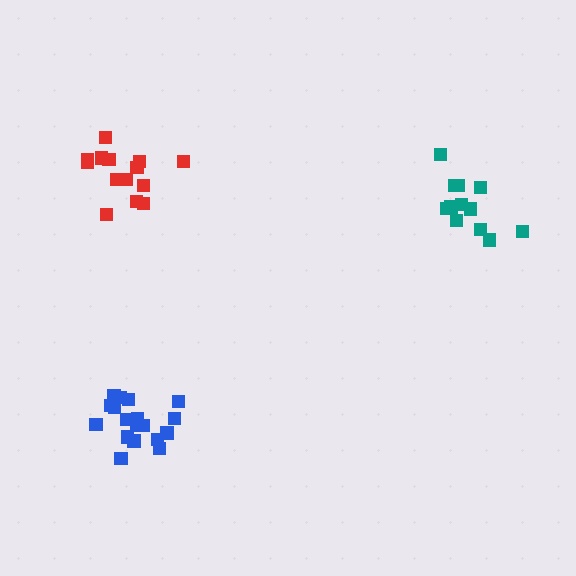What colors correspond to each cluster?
The clusters are colored: red, teal, blue.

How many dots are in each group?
Group 1: 14 dots, Group 2: 13 dots, Group 3: 18 dots (45 total).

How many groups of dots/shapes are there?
There are 3 groups.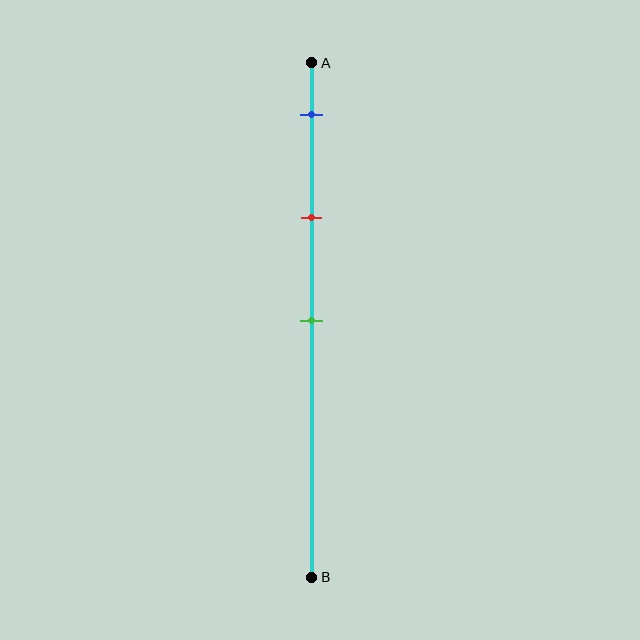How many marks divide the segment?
There are 3 marks dividing the segment.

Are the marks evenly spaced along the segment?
Yes, the marks are approximately evenly spaced.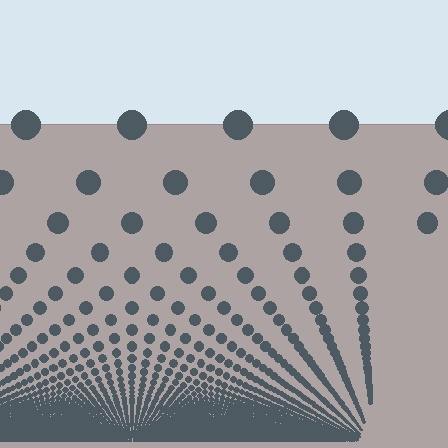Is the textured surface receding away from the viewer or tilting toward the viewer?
The surface appears to tilt toward the viewer. Texture elements get larger and sparser toward the top.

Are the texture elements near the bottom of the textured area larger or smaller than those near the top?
Smaller. The gradient is inverted — elements near the bottom are smaller and denser.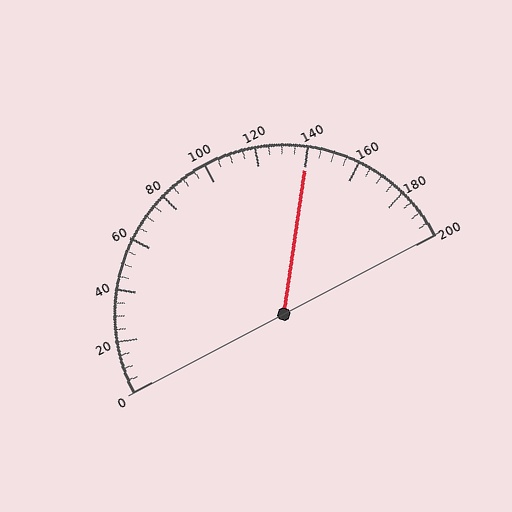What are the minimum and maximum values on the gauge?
The gauge ranges from 0 to 200.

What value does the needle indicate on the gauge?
The needle indicates approximately 140.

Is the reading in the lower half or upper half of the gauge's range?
The reading is in the upper half of the range (0 to 200).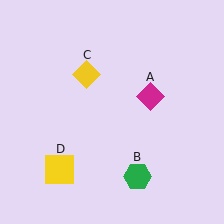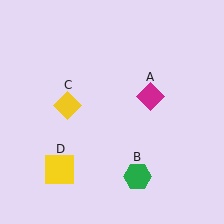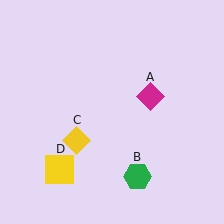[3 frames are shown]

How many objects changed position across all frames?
1 object changed position: yellow diamond (object C).